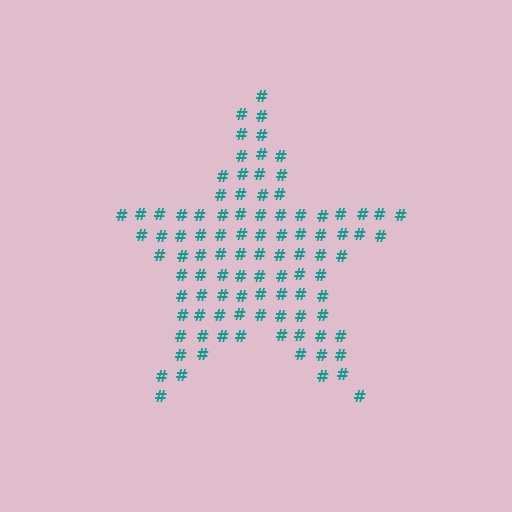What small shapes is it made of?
It is made of small hash symbols.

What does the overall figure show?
The overall figure shows a star.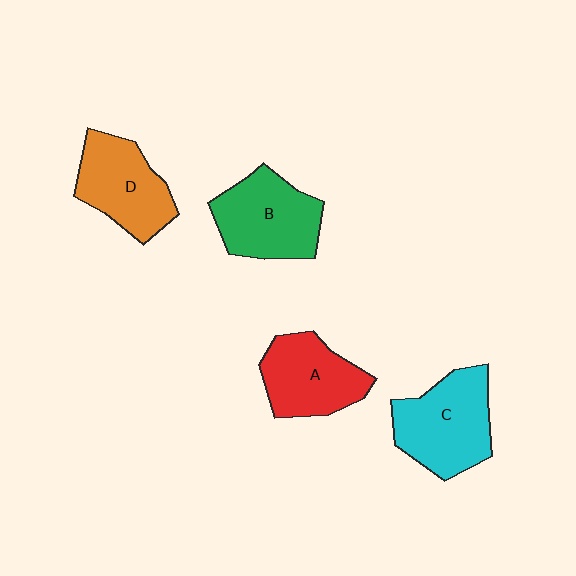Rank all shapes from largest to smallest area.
From largest to smallest: C (cyan), B (green), D (orange), A (red).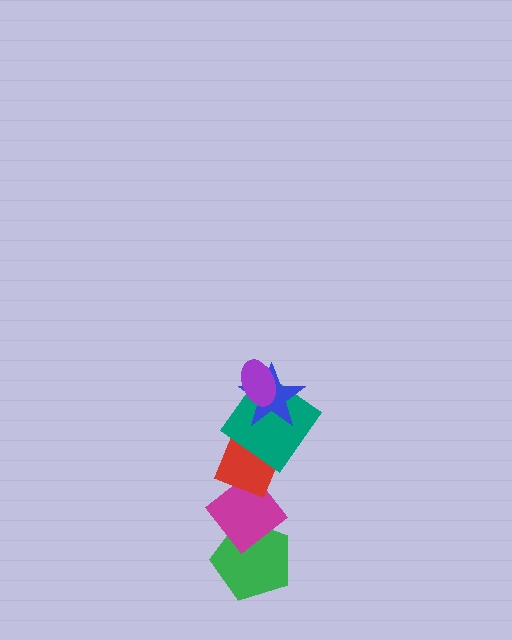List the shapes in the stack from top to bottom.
From top to bottom: the purple ellipse, the blue star, the teal diamond, the red diamond, the magenta diamond, the green pentagon.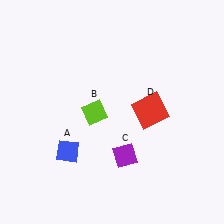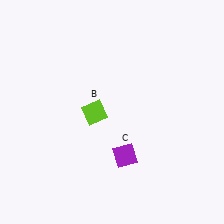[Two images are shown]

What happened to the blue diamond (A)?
The blue diamond (A) was removed in Image 2. It was in the bottom-left area of Image 1.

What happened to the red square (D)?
The red square (D) was removed in Image 2. It was in the top-right area of Image 1.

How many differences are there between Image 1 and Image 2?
There are 2 differences between the two images.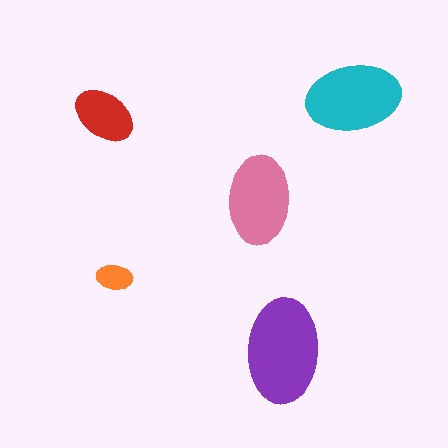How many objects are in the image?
There are 5 objects in the image.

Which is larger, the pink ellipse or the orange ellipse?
The pink one.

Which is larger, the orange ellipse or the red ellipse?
The red one.